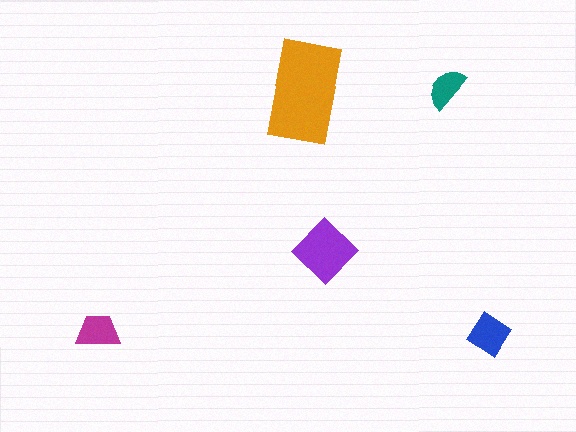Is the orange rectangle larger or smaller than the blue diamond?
Larger.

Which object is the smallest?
The teal semicircle.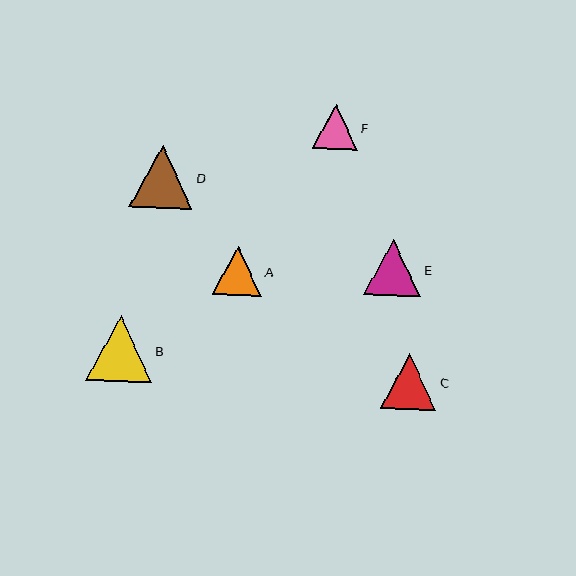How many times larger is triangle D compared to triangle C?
Triangle D is approximately 1.1 times the size of triangle C.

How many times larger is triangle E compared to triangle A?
Triangle E is approximately 1.1 times the size of triangle A.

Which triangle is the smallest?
Triangle F is the smallest with a size of approximately 44 pixels.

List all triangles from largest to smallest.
From largest to smallest: B, D, E, C, A, F.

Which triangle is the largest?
Triangle B is the largest with a size of approximately 66 pixels.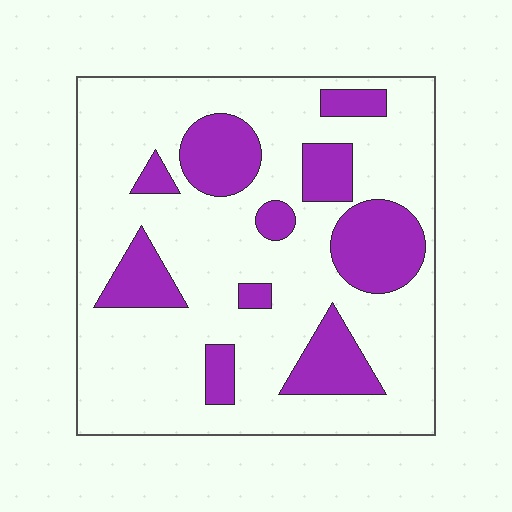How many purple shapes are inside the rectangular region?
10.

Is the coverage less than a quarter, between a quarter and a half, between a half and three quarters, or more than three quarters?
Less than a quarter.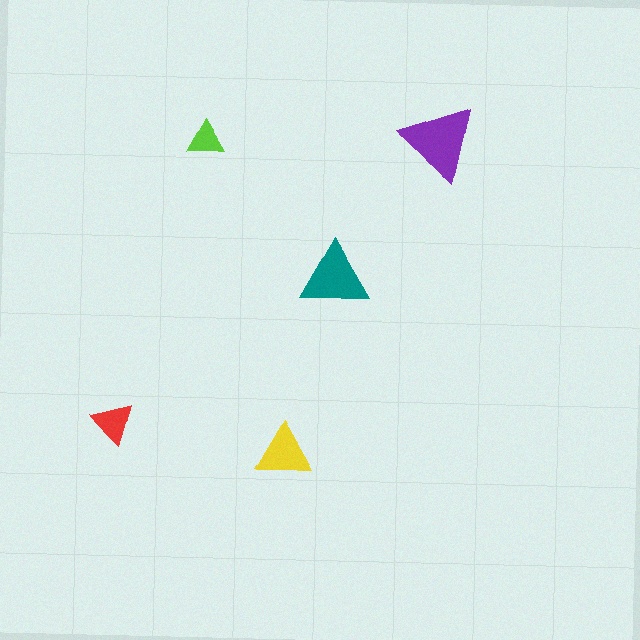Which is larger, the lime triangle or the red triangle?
The red one.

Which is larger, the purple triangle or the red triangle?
The purple one.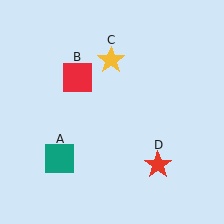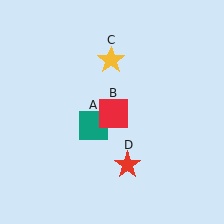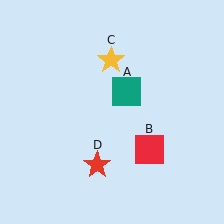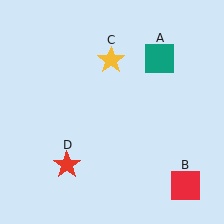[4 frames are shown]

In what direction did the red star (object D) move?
The red star (object D) moved left.